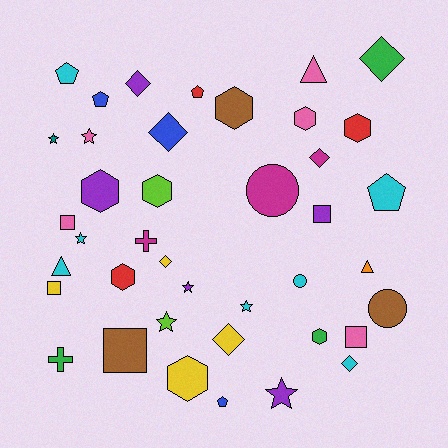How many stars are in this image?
There are 7 stars.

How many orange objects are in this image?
There is 1 orange object.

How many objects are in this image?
There are 40 objects.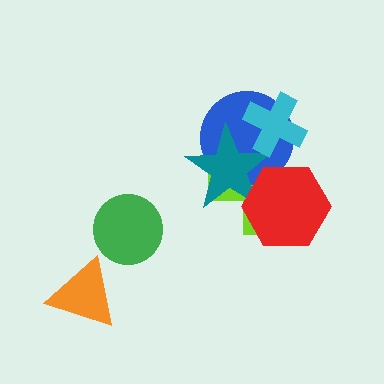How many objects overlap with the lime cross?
4 objects overlap with the lime cross.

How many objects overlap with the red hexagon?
3 objects overlap with the red hexagon.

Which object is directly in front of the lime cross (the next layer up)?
The blue circle is directly in front of the lime cross.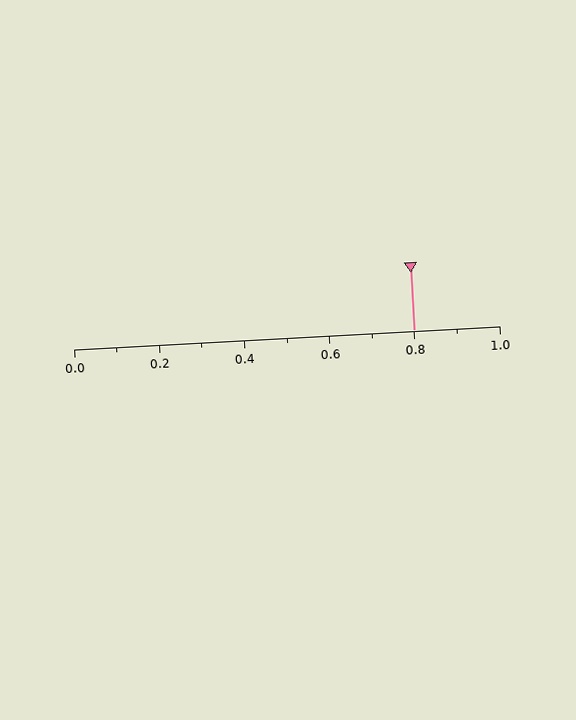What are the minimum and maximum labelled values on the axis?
The axis runs from 0.0 to 1.0.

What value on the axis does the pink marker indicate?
The marker indicates approximately 0.8.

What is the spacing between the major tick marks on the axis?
The major ticks are spaced 0.2 apart.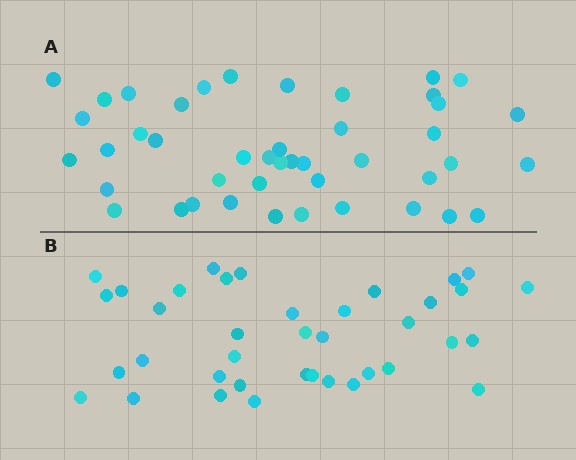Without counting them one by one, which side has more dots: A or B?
Region A (the top region) has more dots.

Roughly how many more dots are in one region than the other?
Region A has about 6 more dots than region B.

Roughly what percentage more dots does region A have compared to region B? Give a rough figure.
About 15% more.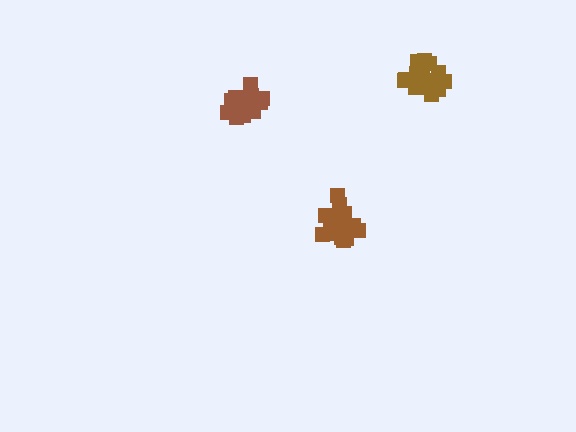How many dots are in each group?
Group 1: 15 dots, Group 2: 20 dots, Group 3: 19 dots (54 total).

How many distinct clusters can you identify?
There are 3 distinct clusters.